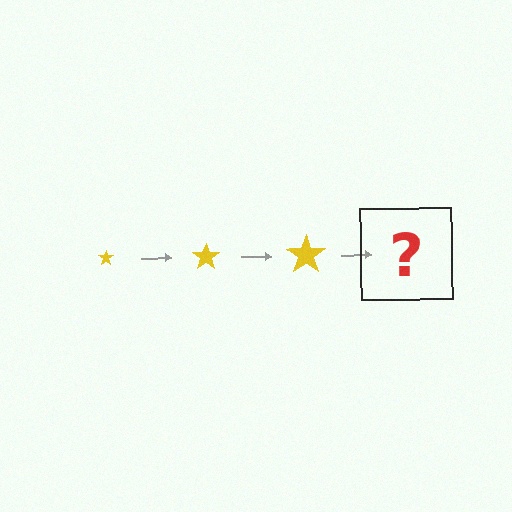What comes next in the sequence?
The next element should be a yellow star, larger than the previous one.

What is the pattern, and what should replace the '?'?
The pattern is that the star gets progressively larger each step. The '?' should be a yellow star, larger than the previous one.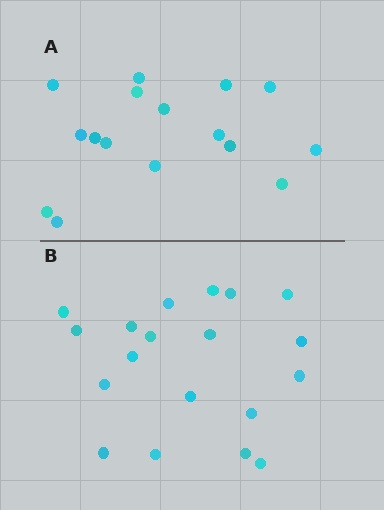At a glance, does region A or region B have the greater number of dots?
Region B (the bottom region) has more dots.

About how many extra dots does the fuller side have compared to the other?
Region B has just a few more — roughly 2 or 3 more dots than region A.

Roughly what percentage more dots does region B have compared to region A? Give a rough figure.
About 20% more.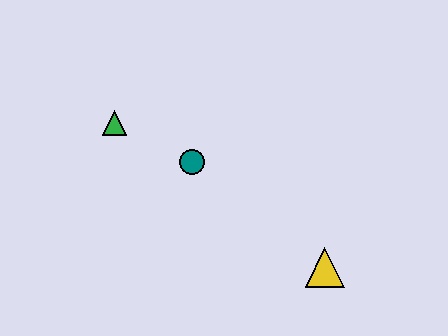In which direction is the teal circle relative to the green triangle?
The teal circle is to the right of the green triangle.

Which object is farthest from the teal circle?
The yellow triangle is farthest from the teal circle.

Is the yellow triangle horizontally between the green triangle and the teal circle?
No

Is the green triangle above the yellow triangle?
Yes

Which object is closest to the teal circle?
The green triangle is closest to the teal circle.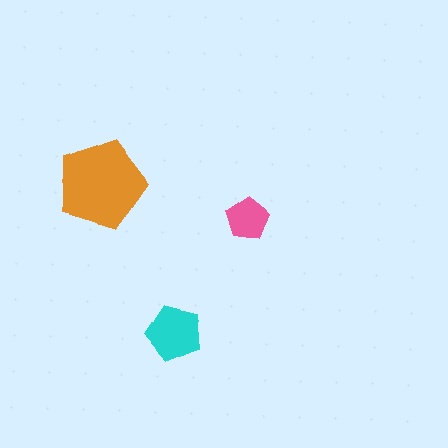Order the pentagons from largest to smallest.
the orange one, the cyan one, the pink one.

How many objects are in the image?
There are 3 objects in the image.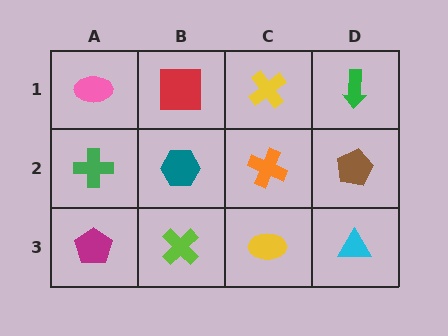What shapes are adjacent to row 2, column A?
A pink ellipse (row 1, column A), a magenta pentagon (row 3, column A), a teal hexagon (row 2, column B).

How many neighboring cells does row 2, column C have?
4.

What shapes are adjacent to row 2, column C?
A yellow cross (row 1, column C), a yellow ellipse (row 3, column C), a teal hexagon (row 2, column B), a brown pentagon (row 2, column D).